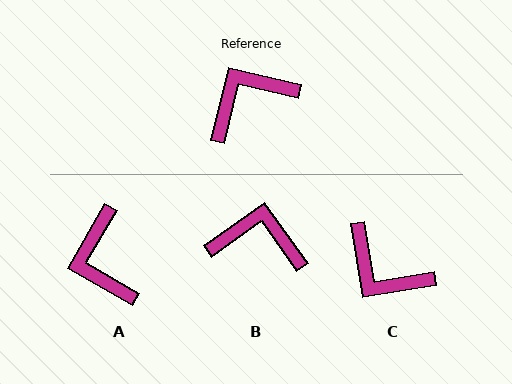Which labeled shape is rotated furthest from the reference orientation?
C, about 113 degrees away.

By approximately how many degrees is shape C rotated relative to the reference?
Approximately 113 degrees counter-clockwise.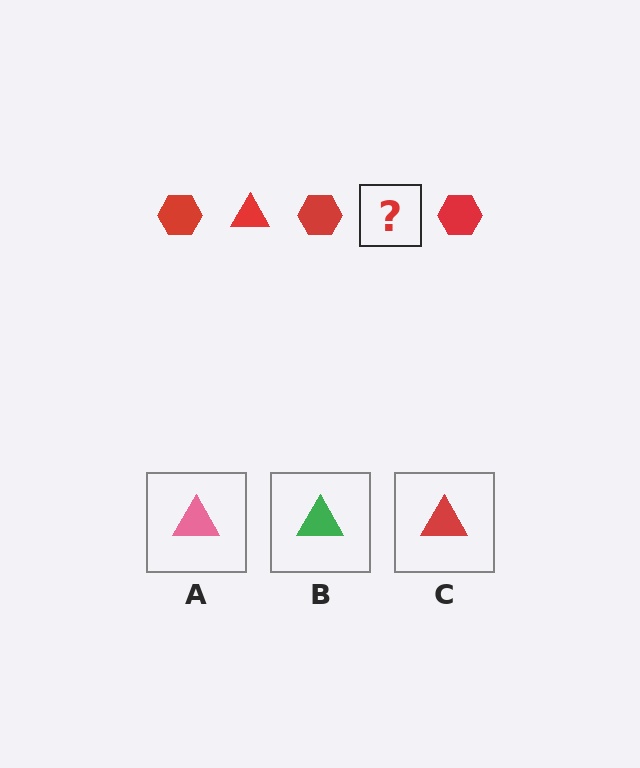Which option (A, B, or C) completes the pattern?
C.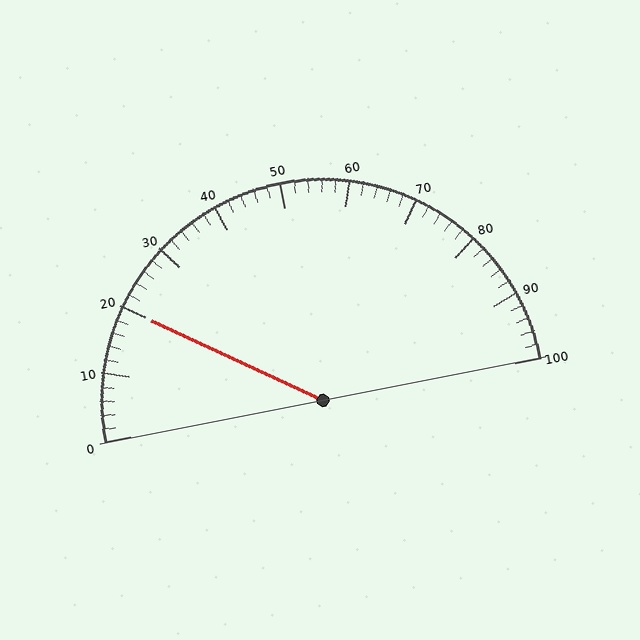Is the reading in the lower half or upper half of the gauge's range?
The reading is in the lower half of the range (0 to 100).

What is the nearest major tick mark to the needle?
The nearest major tick mark is 20.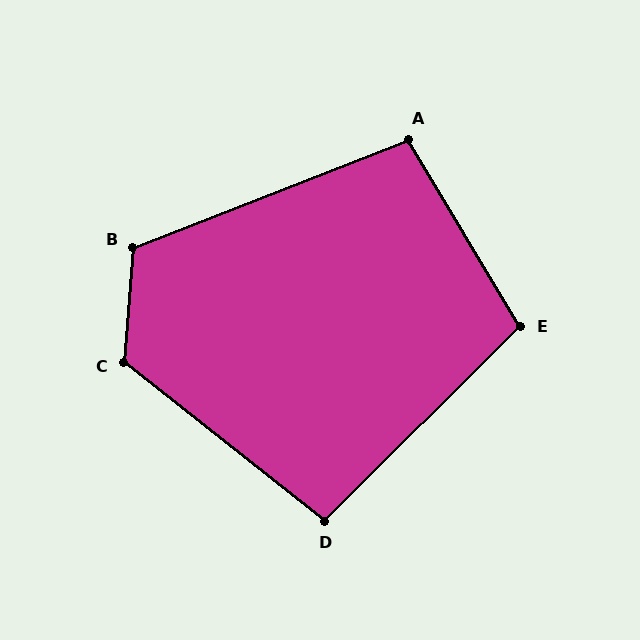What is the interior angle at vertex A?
Approximately 100 degrees (obtuse).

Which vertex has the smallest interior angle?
D, at approximately 97 degrees.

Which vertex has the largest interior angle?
C, at approximately 124 degrees.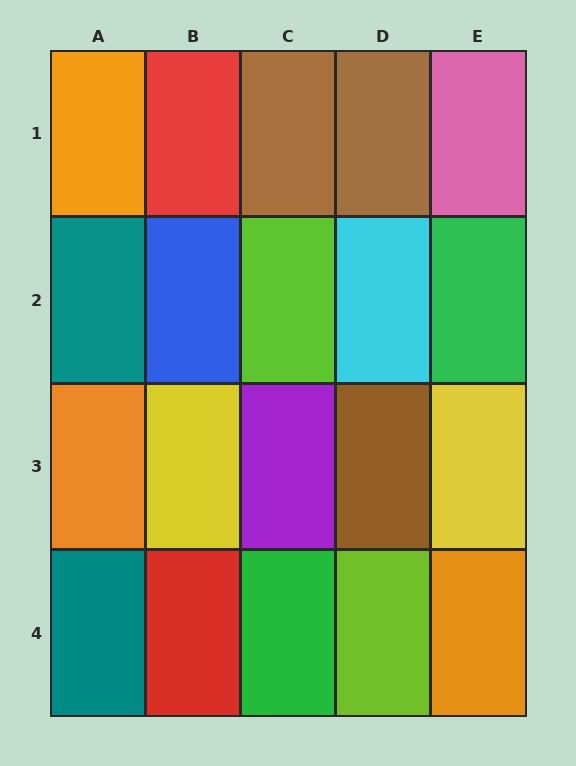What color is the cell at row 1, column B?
Red.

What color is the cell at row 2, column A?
Teal.